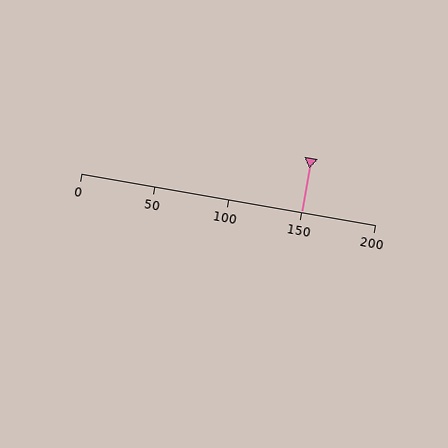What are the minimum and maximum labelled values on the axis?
The axis runs from 0 to 200.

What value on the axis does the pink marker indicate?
The marker indicates approximately 150.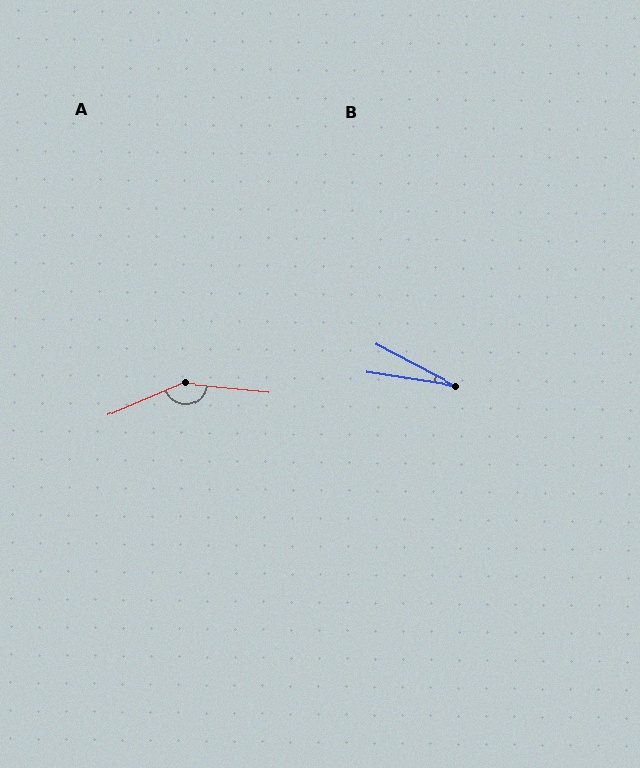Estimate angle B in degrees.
Approximately 19 degrees.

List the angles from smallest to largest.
B (19°), A (151°).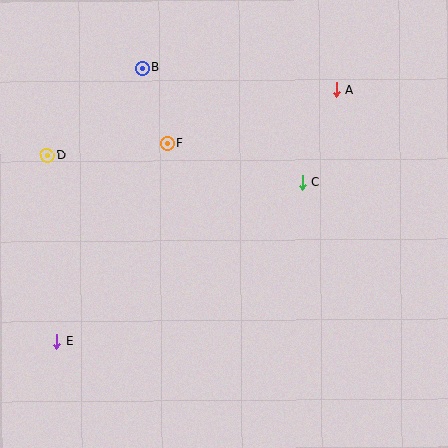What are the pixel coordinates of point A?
Point A is at (336, 90).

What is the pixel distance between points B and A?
The distance between B and A is 196 pixels.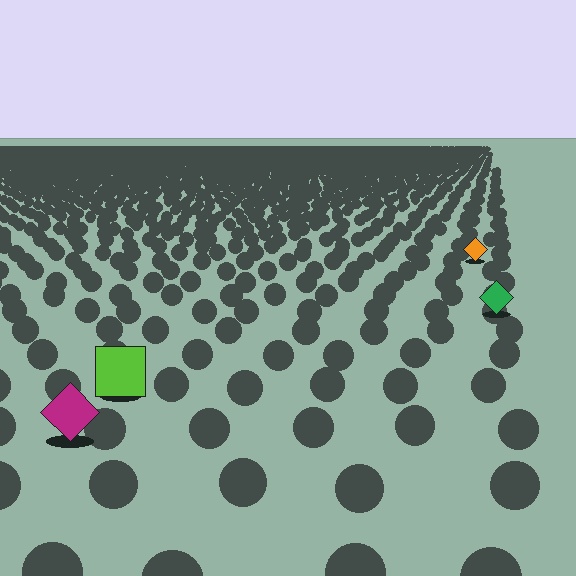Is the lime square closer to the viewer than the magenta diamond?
No. The magenta diamond is closer — you can tell from the texture gradient: the ground texture is coarser near it.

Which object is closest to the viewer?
The magenta diamond is closest. The texture marks near it are larger and more spread out.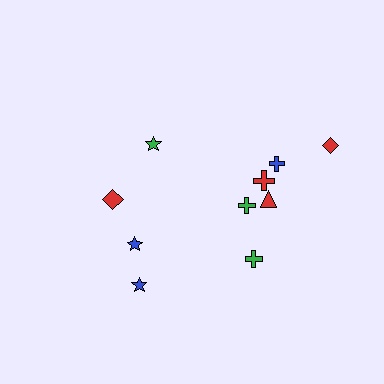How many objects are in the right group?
There are 6 objects.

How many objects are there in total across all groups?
There are 10 objects.